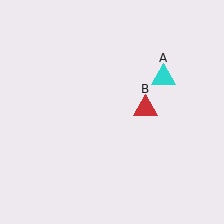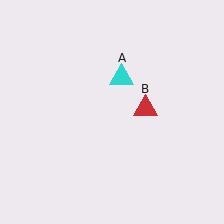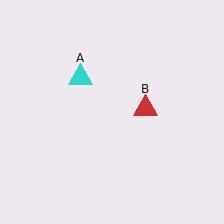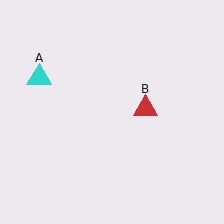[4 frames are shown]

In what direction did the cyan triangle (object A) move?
The cyan triangle (object A) moved left.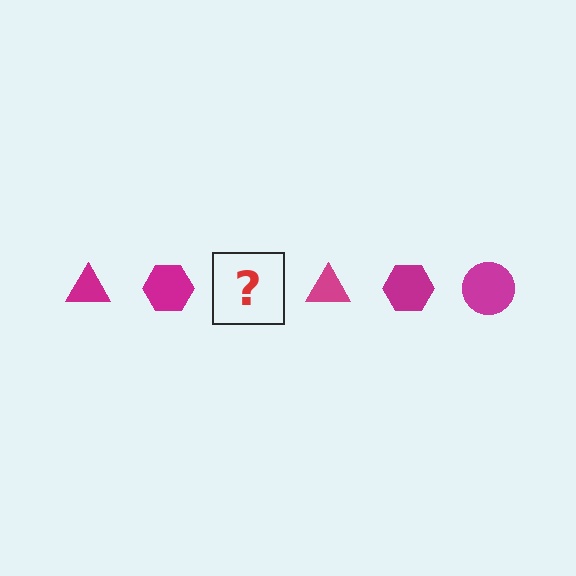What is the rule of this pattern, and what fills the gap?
The rule is that the pattern cycles through triangle, hexagon, circle shapes in magenta. The gap should be filled with a magenta circle.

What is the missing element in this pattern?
The missing element is a magenta circle.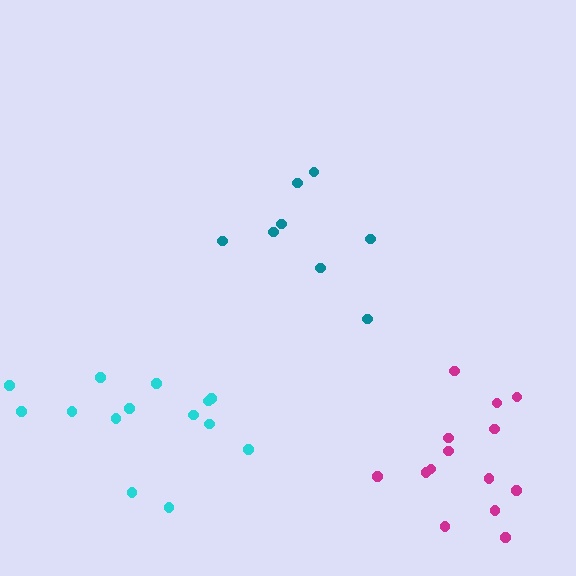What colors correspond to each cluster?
The clusters are colored: teal, magenta, cyan.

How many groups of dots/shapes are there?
There are 3 groups.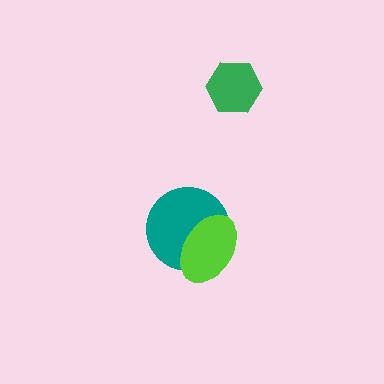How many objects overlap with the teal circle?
1 object overlaps with the teal circle.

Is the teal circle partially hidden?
Yes, it is partially covered by another shape.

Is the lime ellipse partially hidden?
No, no other shape covers it.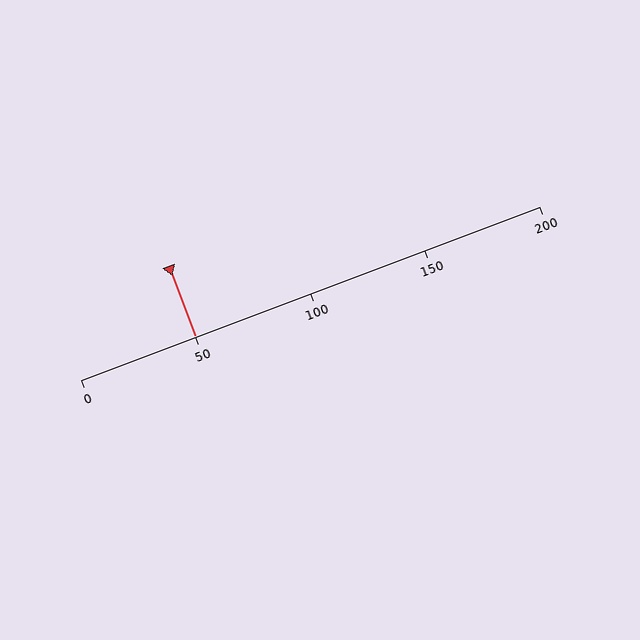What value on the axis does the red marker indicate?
The marker indicates approximately 50.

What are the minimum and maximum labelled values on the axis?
The axis runs from 0 to 200.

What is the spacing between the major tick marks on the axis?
The major ticks are spaced 50 apart.